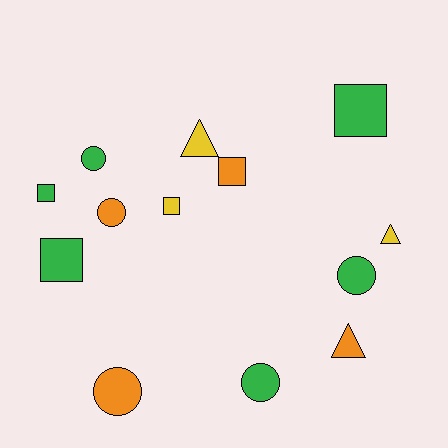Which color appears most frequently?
Green, with 6 objects.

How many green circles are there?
There are 3 green circles.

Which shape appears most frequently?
Square, with 5 objects.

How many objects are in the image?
There are 13 objects.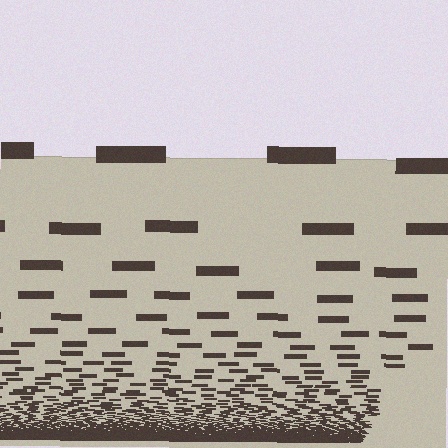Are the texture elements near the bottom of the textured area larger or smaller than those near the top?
Smaller. The gradient is inverted — elements near the bottom are smaller and denser.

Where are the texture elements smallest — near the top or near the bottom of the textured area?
Near the bottom.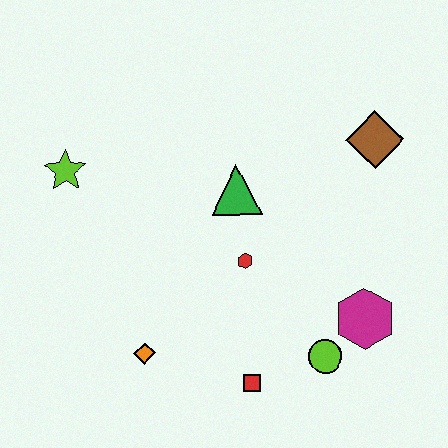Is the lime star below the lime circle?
No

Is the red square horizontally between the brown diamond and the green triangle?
Yes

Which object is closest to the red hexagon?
The green triangle is closest to the red hexagon.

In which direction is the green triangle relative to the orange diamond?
The green triangle is above the orange diamond.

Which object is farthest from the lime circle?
The lime star is farthest from the lime circle.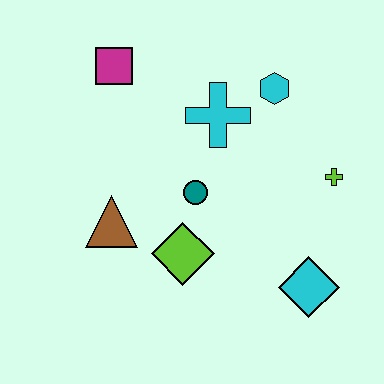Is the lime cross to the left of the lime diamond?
No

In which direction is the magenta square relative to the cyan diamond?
The magenta square is above the cyan diamond.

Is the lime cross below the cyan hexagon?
Yes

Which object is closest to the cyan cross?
The cyan hexagon is closest to the cyan cross.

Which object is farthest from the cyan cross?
The cyan diamond is farthest from the cyan cross.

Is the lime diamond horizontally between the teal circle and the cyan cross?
No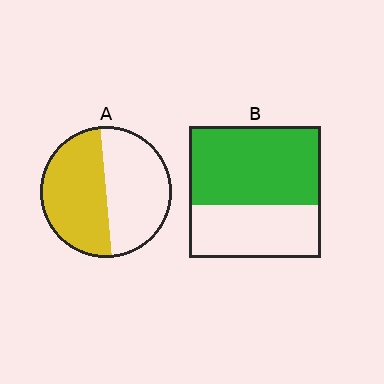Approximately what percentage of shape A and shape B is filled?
A is approximately 50% and B is approximately 60%.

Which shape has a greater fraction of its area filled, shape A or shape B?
Shape B.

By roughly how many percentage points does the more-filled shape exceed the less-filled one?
By roughly 10 percentage points (B over A).